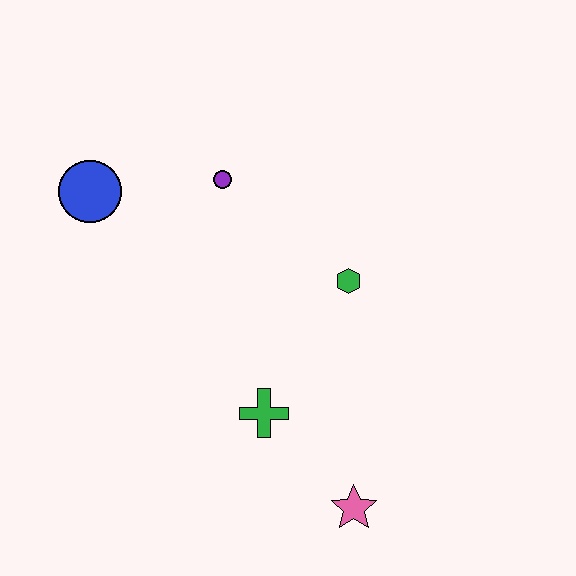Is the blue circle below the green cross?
No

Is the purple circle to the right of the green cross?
No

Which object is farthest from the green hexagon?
The blue circle is farthest from the green hexagon.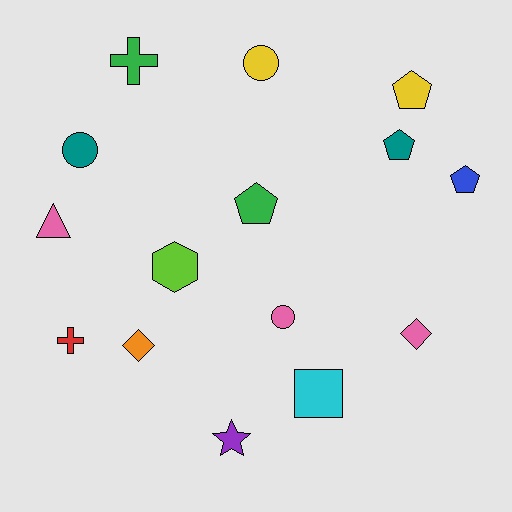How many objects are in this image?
There are 15 objects.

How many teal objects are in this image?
There are 2 teal objects.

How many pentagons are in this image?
There are 4 pentagons.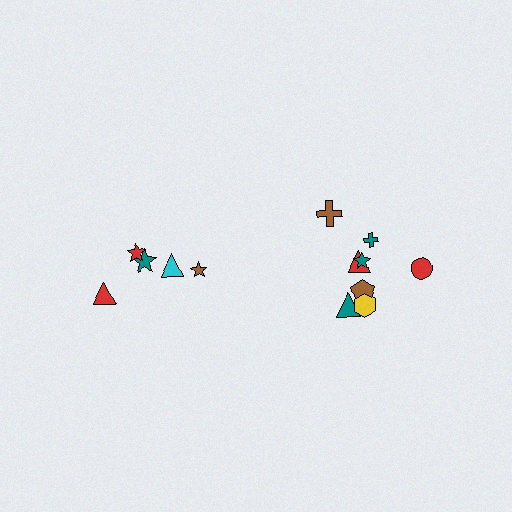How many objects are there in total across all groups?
There are 13 objects.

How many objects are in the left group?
There are 5 objects.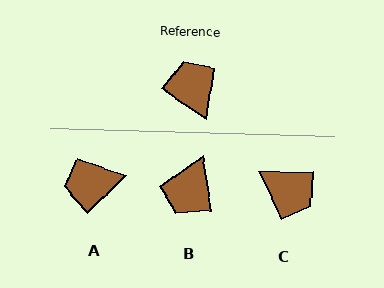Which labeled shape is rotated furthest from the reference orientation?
C, about 145 degrees away.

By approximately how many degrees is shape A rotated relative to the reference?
Approximately 80 degrees counter-clockwise.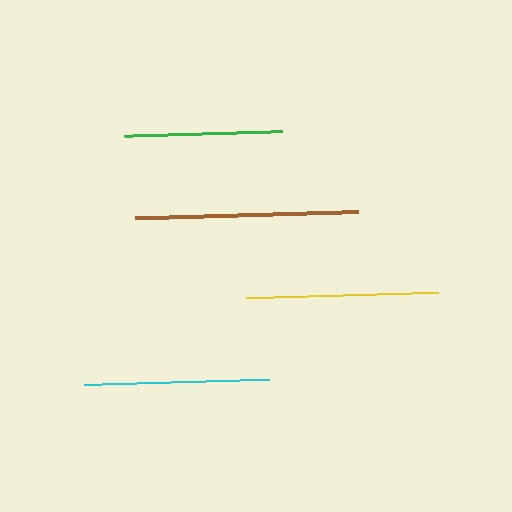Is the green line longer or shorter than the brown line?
The brown line is longer than the green line.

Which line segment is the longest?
The brown line is the longest at approximately 223 pixels.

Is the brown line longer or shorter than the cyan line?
The brown line is longer than the cyan line.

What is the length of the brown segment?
The brown segment is approximately 223 pixels long.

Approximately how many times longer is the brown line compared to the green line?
The brown line is approximately 1.4 times the length of the green line.